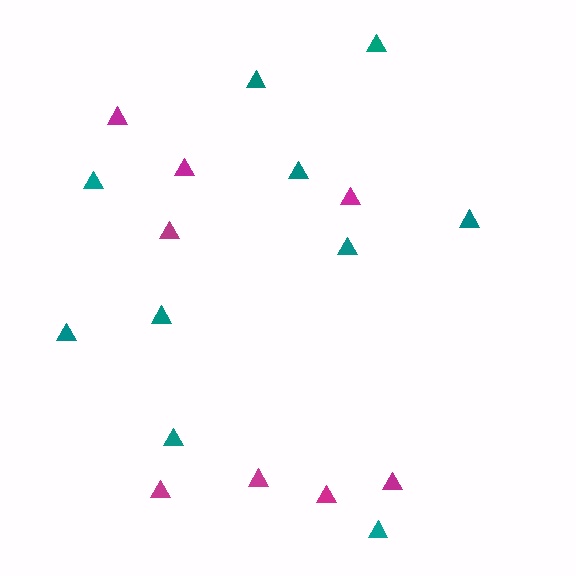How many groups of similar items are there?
There are 2 groups: one group of magenta triangles (8) and one group of teal triangles (10).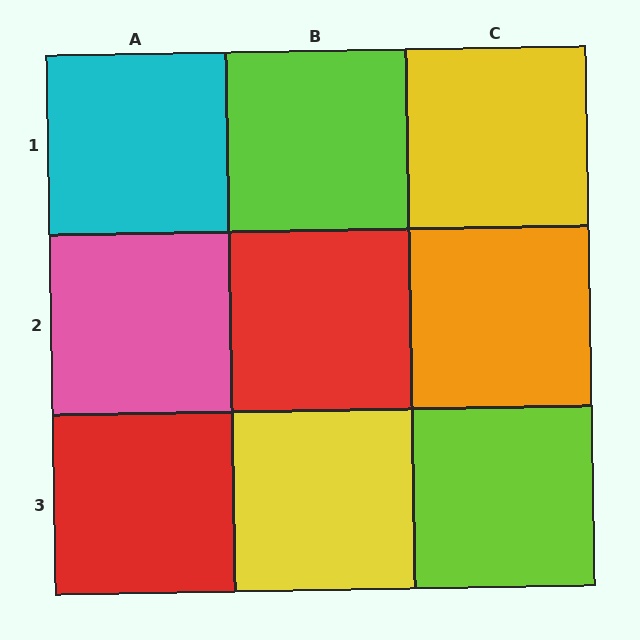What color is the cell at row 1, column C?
Yellow.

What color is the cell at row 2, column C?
Orange.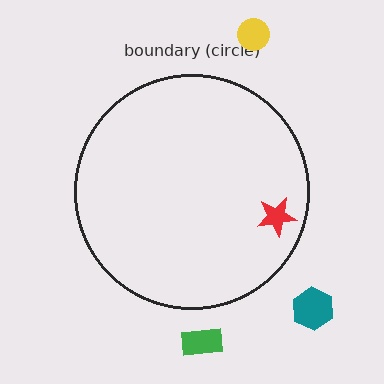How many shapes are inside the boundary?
1 inside, 3 outside.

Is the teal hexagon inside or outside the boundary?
Outside.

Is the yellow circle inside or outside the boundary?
Outside.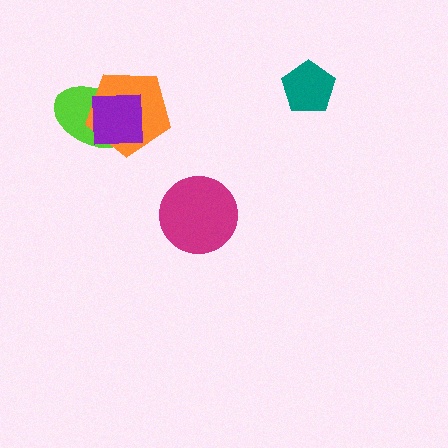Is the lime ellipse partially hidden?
Yes, it is partially covered by another shape.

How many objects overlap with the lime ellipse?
2 objects overlap with the lime ellipse.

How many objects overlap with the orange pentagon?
2 objects overlap with the orange pentagon.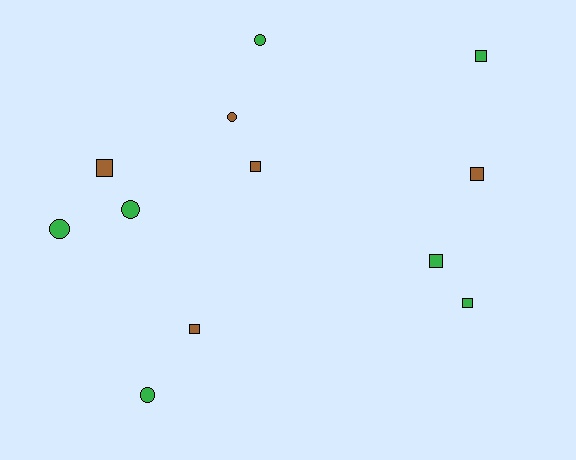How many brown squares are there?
There are 4 brown squares.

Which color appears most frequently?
Green, with 7 objects.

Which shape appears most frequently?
Square, with 7 objects.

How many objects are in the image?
There are 12 objects.